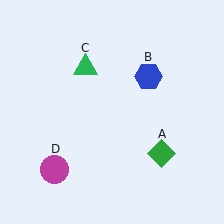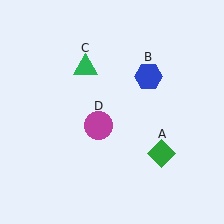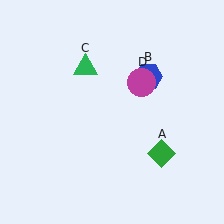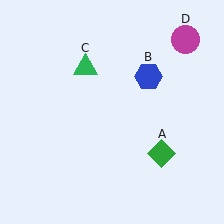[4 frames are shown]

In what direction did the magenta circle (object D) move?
The magenta circle (object D) moved up and to the right.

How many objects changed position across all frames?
1 object changed position: magenta circle (object D).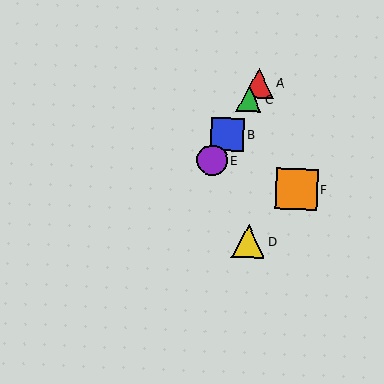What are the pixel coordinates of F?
Object F is at (297, 189).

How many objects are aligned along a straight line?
4 objects (A, B, C, E) are aligned along a straight line.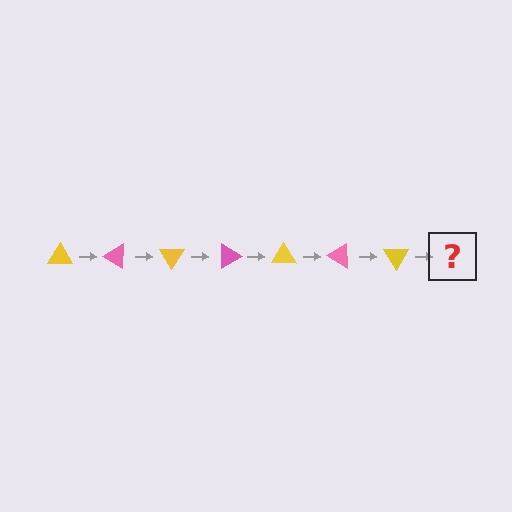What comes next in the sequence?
The next element should be a pink triangle, rotated 210 degrees from the start.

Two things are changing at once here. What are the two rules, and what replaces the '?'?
The two rules are that it rotates 30 degrees each step and the color cycles through yellow and pink. The '?' should be a pink triangle, rotated 210 degrees from the start.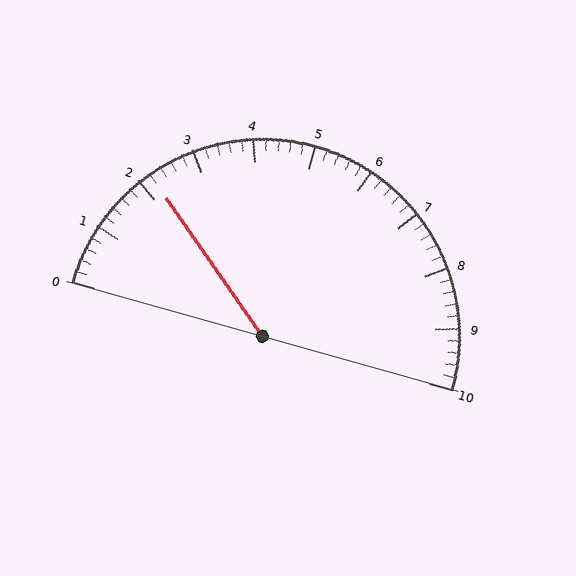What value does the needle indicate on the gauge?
The needle indicates approximately 2.2.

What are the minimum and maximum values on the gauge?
The gauge ranges from 0 to 10.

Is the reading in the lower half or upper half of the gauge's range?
The reading is in the lower half of the range (0 to 10).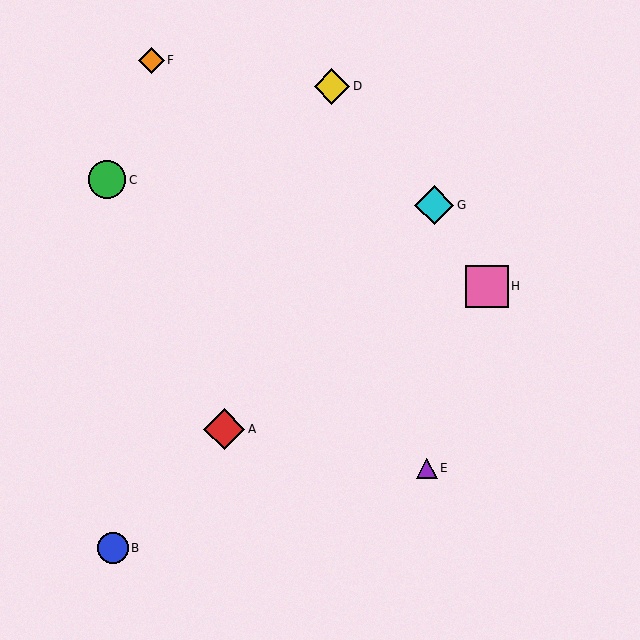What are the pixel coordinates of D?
Object D is at (332, 86).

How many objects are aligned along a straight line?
3 objects (A, B, G) are aligned along a straight line.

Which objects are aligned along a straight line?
Objects A, B, G are aligned along a straight line.